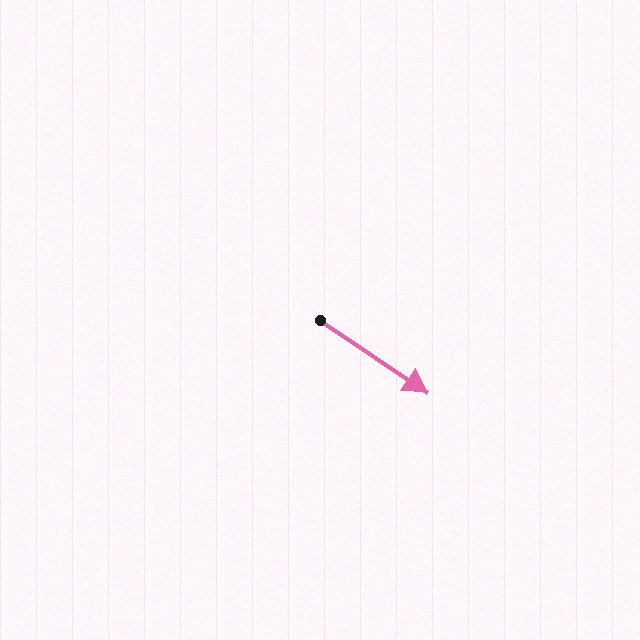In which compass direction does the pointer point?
Southeast.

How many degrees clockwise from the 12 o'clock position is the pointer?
Approximately 124 degrees.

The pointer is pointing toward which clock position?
Roughly 4 o'clock.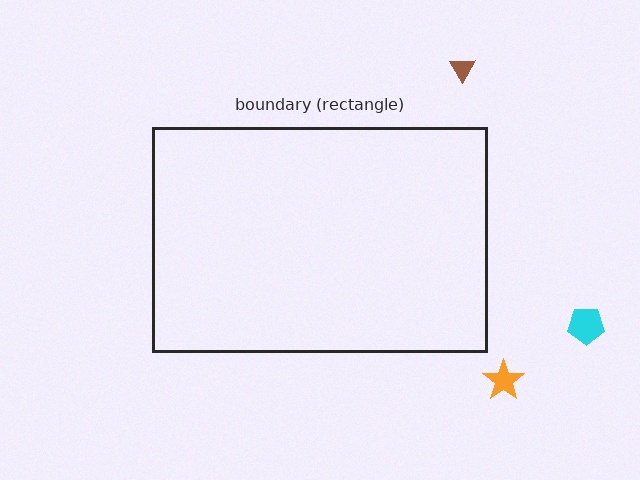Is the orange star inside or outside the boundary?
Outside.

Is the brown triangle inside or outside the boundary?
Outside.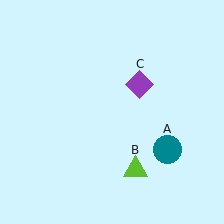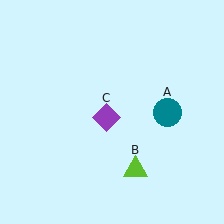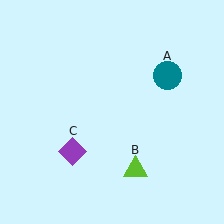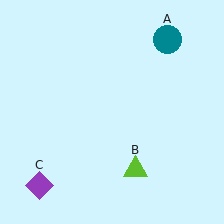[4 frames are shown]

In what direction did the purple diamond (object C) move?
The purple diamond (object C) moved down and to the left.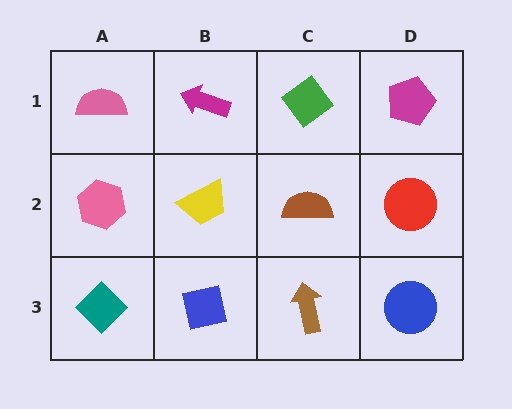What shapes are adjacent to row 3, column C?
A brown semicircle (row 2, column C), a blue square (row 3, column B), a blue circle (row 3, column D).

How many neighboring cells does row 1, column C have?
3.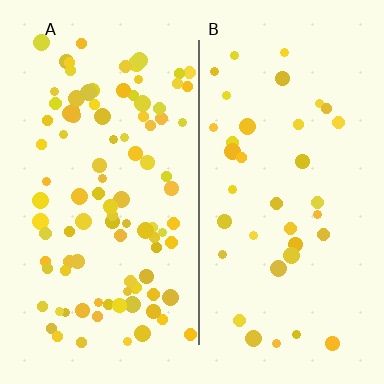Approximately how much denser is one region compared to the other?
Approximately 2.6× — region A over region B.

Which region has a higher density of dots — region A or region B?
A (the left).